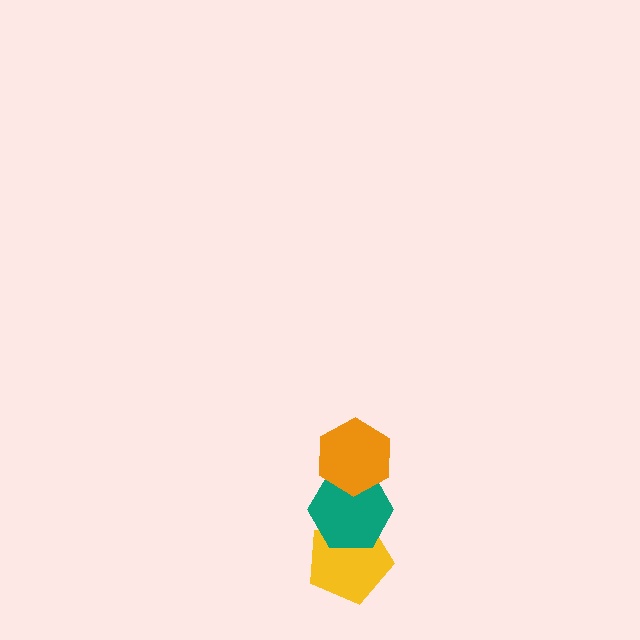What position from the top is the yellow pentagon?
The yellow pentagon is 3rd from the top.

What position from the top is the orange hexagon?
The orange hexagon is 1st from the top.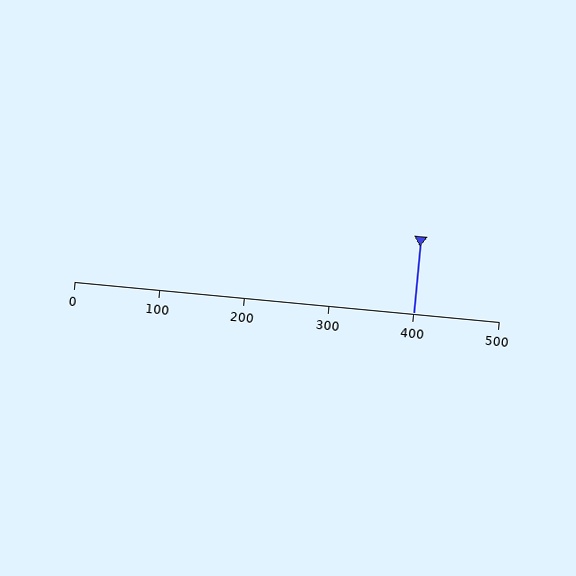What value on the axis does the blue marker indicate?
The marker indicates approximately 400.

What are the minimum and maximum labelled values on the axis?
The axis runs from 0 to 500.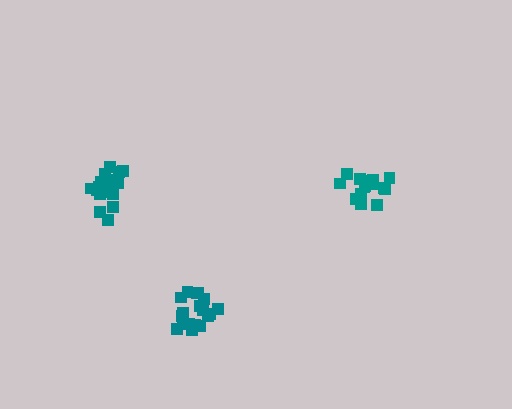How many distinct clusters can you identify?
There are 3 distinct clusters.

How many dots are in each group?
Group 1: 18 dots, Group 2: 18 dots, Group 3: 15 dots (51 total).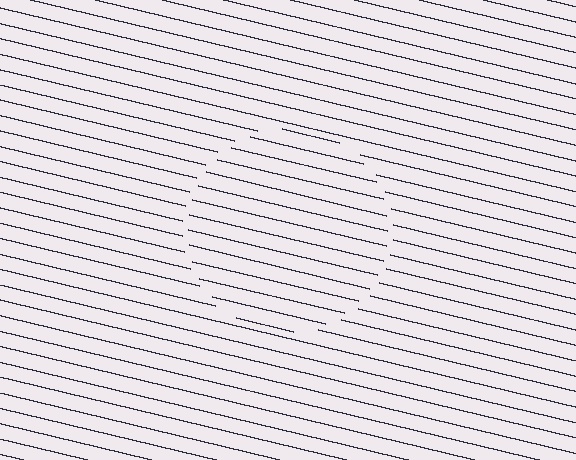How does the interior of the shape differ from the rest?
The interior of the shape contains the same grating, shifted by half a period — the contour is defined by the phase discontinuity where line-ends from the inner and outer gratings abut.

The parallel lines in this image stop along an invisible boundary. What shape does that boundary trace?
An illusory circle. The interior of the shape contains the same grating, shifted by half a period — the contour is defined by the phase discontinuity where line-ends from the inner and outer gratings abut.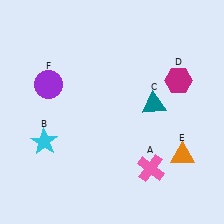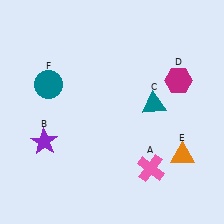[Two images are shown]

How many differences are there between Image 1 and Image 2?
There are 2 differences between the two images.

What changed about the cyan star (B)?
In Image 1, B is cyan. In Image 2, it changed to purple.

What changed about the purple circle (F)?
In Image 1, F is purple. In Image 2, it changed to teal.